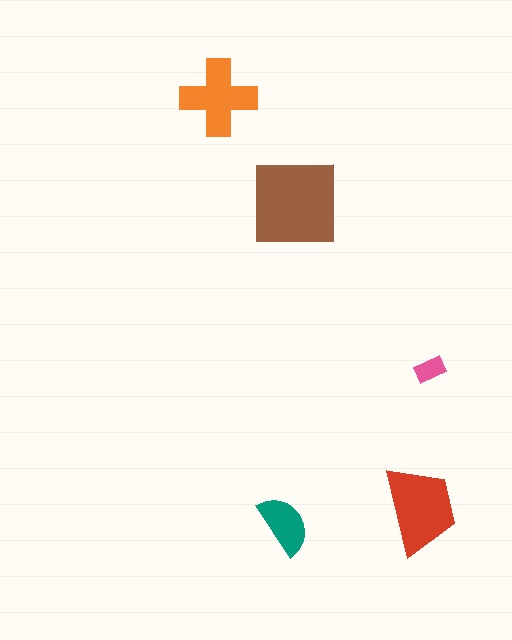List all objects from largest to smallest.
The brown square, the red trapezoid, the orange cross, the teal semicircle, the pink rectangle.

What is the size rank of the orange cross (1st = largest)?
3rd.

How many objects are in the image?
There are 5 objects in the image.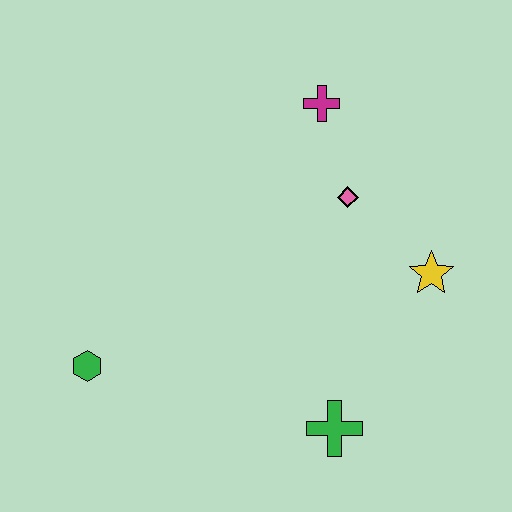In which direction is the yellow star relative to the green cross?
The yellow star is above the green cross.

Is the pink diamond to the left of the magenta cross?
No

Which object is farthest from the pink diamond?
The green hexagon is farthest from the pink diamond.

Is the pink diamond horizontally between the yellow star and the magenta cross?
Yes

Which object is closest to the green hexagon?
The green cross is closest to the green hexagon.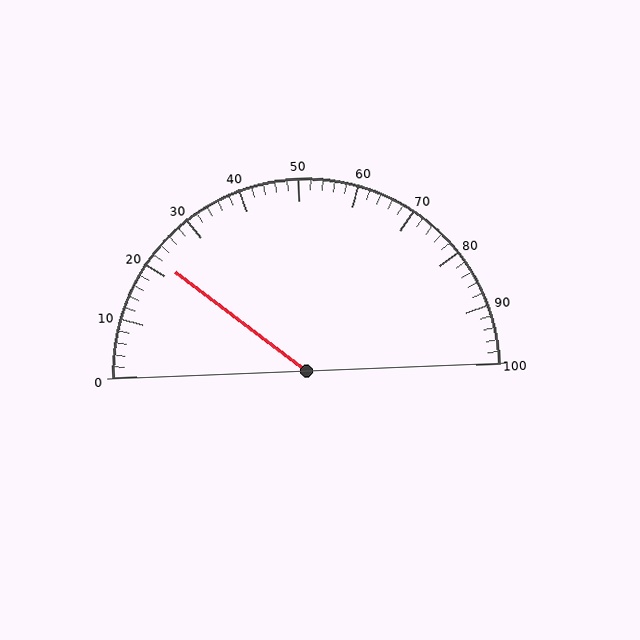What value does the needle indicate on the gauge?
The needle indicates approximately 22.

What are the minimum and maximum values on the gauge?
The gauge ranges from 0 to 100.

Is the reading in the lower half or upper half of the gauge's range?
The reading is in the lower half of the range (0 to 100).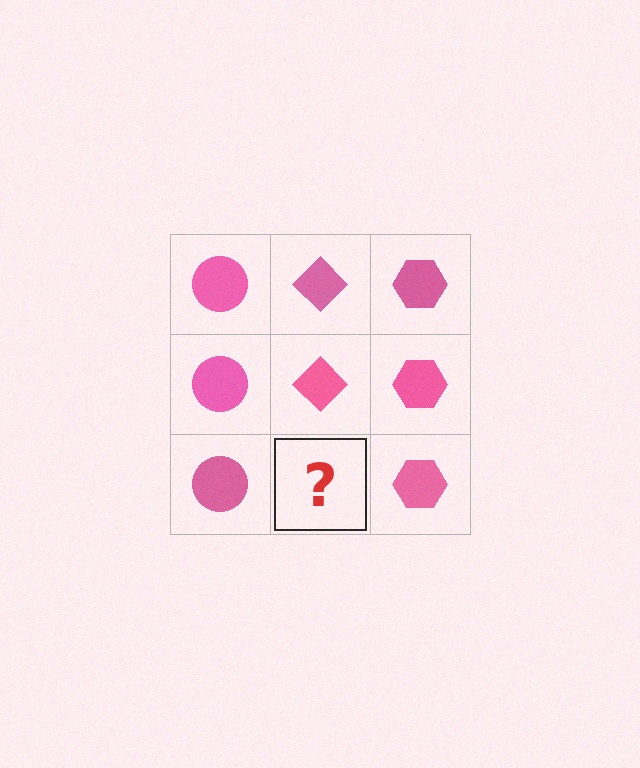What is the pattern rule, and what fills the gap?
The rule is that each column has a consistent shape. The gap should be filled with a pink diamond.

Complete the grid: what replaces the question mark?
The question mark should be replaced with a pink diamond.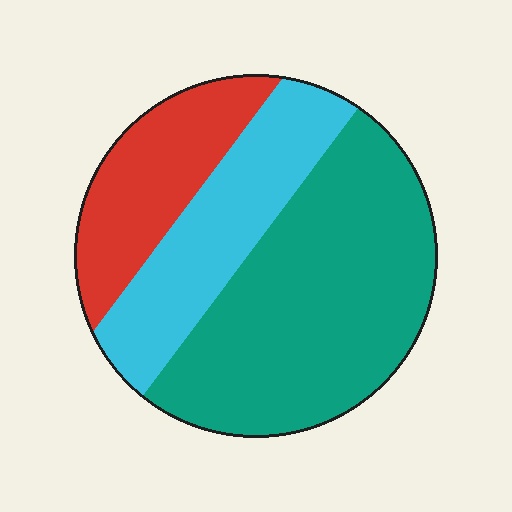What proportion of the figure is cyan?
Cyan covers around 25% of the figure.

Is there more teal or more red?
Teal.